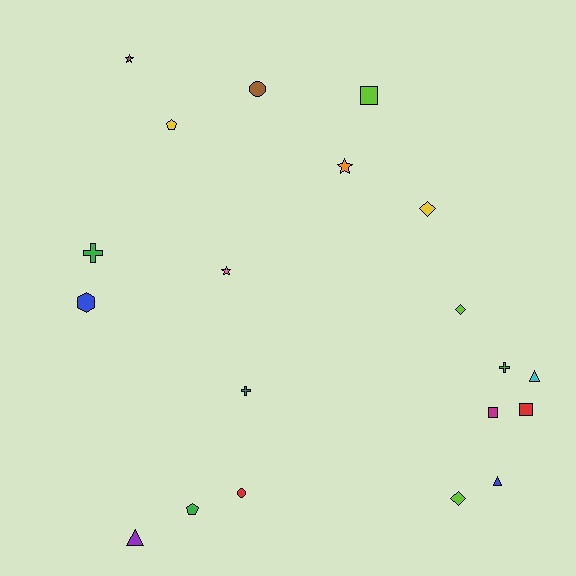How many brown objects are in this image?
There are 2 brown objects.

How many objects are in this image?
There are 20 objects.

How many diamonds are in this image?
There are 3 diamonds.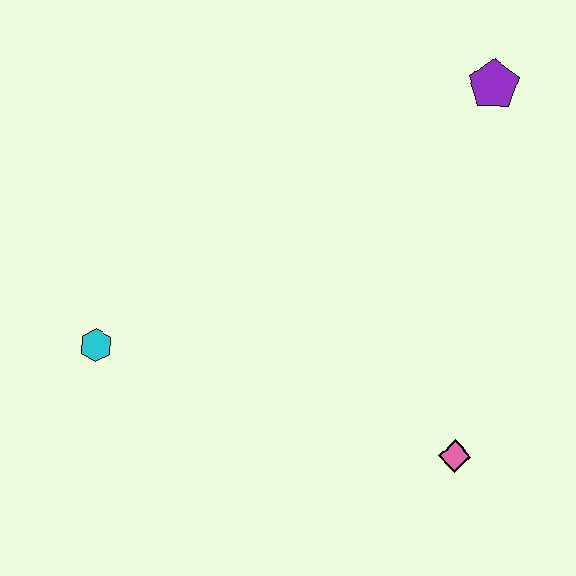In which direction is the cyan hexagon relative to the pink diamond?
The cyan hexagon is to the left of the pink diamond.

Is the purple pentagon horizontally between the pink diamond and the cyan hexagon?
No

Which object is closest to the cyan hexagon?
The pink diamond is closest to the cyan hexagon.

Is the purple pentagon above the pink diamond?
Yes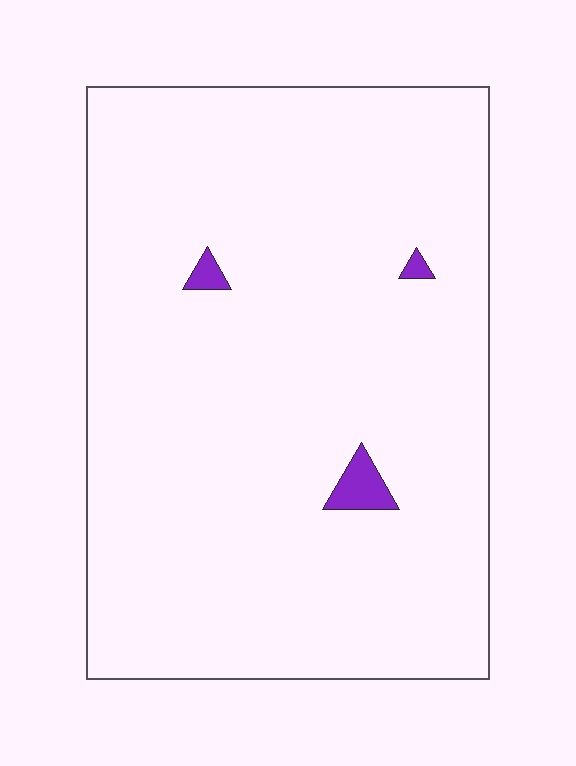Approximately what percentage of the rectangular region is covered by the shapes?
Approximately 0%.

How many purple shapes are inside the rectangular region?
3.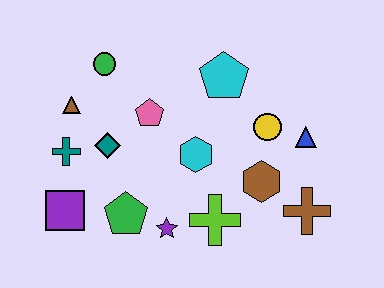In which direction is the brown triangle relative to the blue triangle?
The brown triangle is to the left of the blue triangle.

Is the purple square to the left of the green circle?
Yes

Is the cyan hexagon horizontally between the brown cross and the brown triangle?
Yes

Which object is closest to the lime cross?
The purple star is closest to the lime cross.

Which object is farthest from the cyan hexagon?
The purple square is farthest from the cyan hexagon.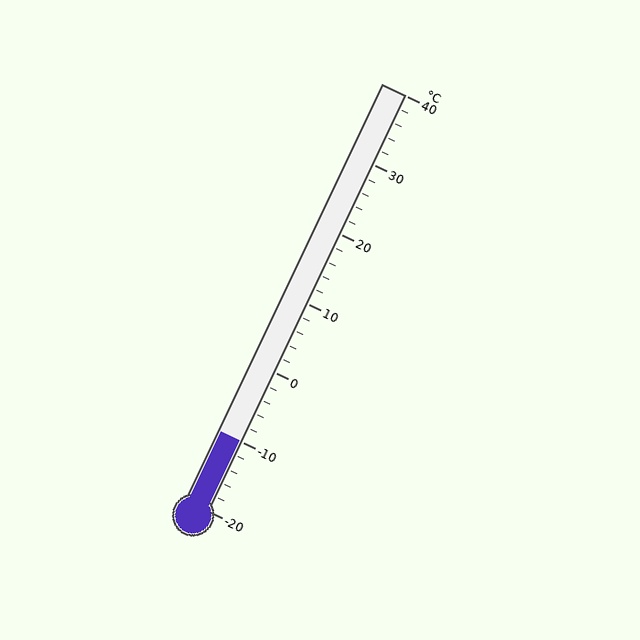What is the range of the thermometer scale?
The thermometer scale ranges from -20°C to 40°C.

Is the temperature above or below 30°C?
The temperature is below 30°C.